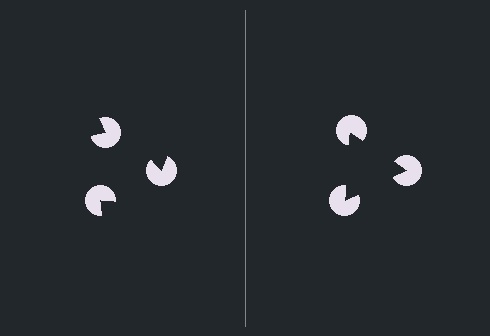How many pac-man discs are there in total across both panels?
6 — 3 on each side.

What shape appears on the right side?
An illusory triangle.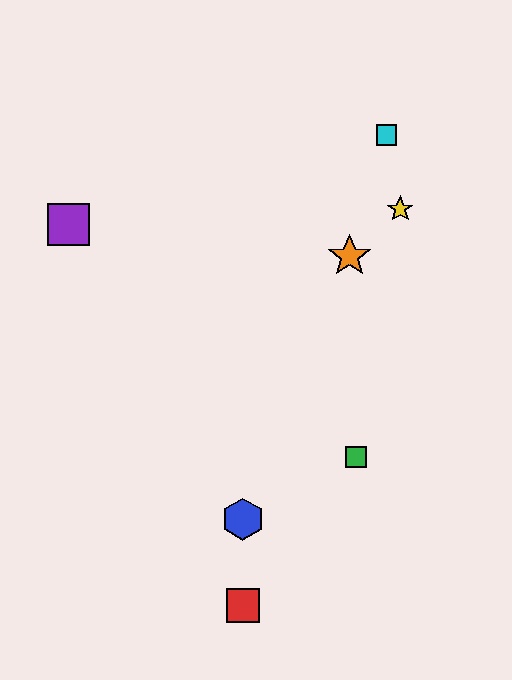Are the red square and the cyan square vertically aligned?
No, the red square is at x≈243 and the cyan square is at x≈386.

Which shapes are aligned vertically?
The red square, the blue hexagon are aligned vertically.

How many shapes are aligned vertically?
2 shapes (the red square, the blue hexagon) are aligned vertically.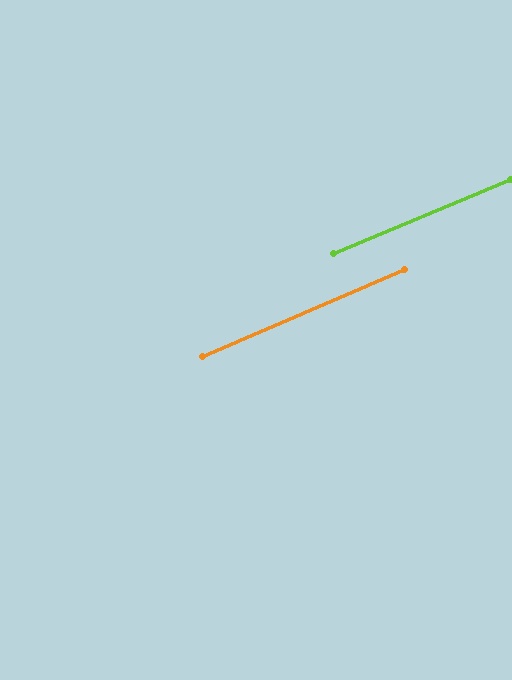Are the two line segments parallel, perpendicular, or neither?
Parallel — their directions differ by only 0.7°.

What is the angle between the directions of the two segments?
Approximately 1 degree.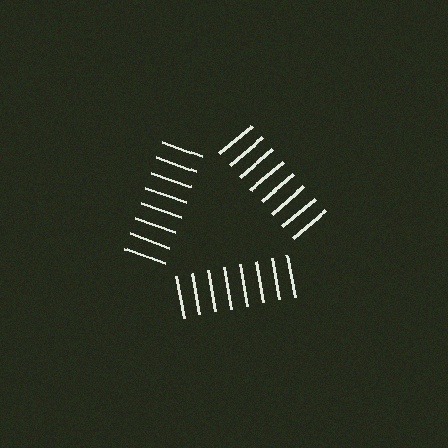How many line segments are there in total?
24 — 8 along each of the 3 edges.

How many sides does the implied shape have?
3 sides — the line-ends trace a triangle.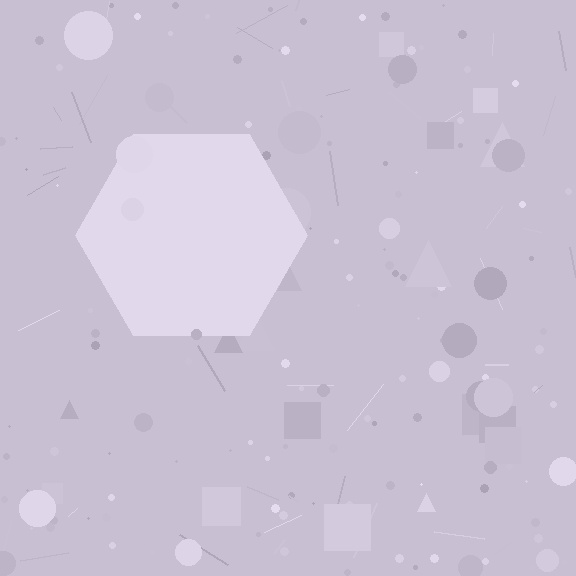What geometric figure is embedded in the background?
A hexagon is embedded in the background.